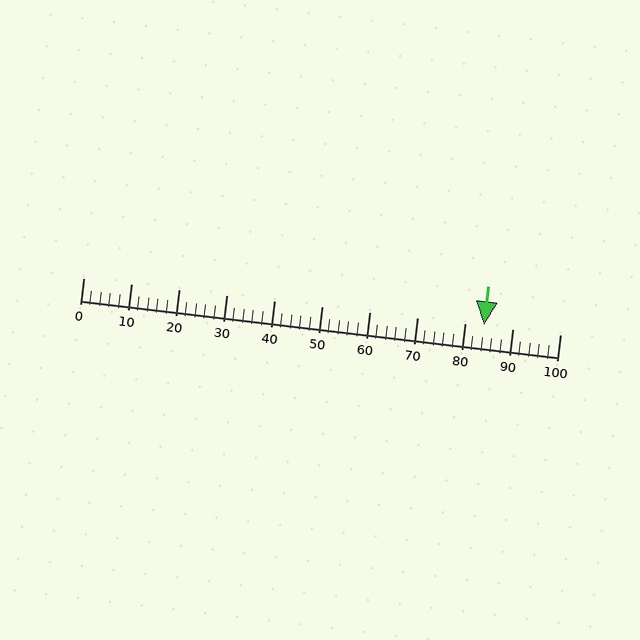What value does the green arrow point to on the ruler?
The green arrow points to approximately 84.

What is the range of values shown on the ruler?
The ruler shows values from 0 to 100.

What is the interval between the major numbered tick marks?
The major tick marks are spaced 10 units apart.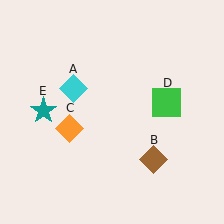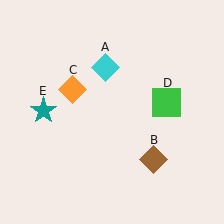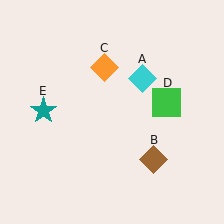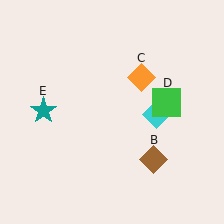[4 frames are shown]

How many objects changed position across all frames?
2 objects changed position: cyan diamond (object A), orange diamond (object C).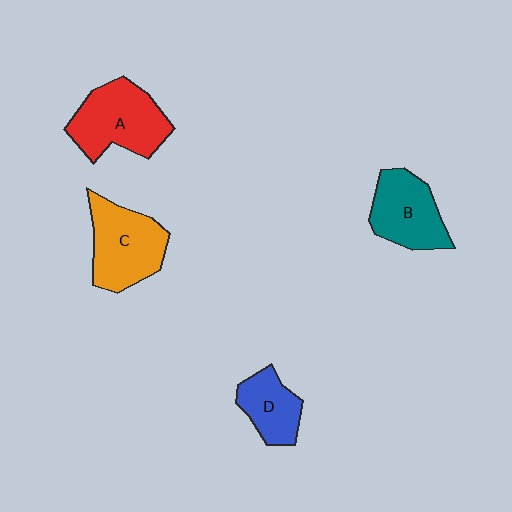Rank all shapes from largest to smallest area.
From largest to smallest: A (red), C (orange), B (teal), D (blue).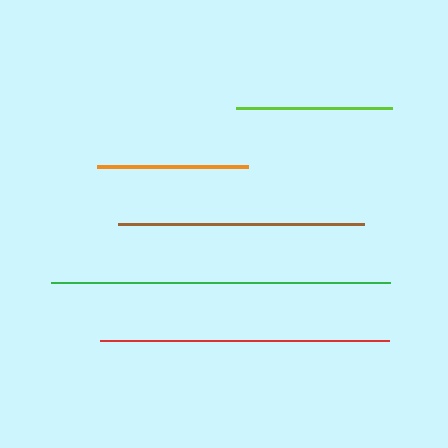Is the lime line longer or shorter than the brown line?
The brown line is longer than the lime line.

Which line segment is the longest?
The green line is the longest at approximately 339 pixels.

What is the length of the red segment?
The red segment is approximately 289 pixels long.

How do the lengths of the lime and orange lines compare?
The lime and orange lines are approximately the same length.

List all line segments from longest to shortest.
From longest to shortest: green, red, brown, lime, orange.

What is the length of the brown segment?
The brown segment is approximately 246 pixels long.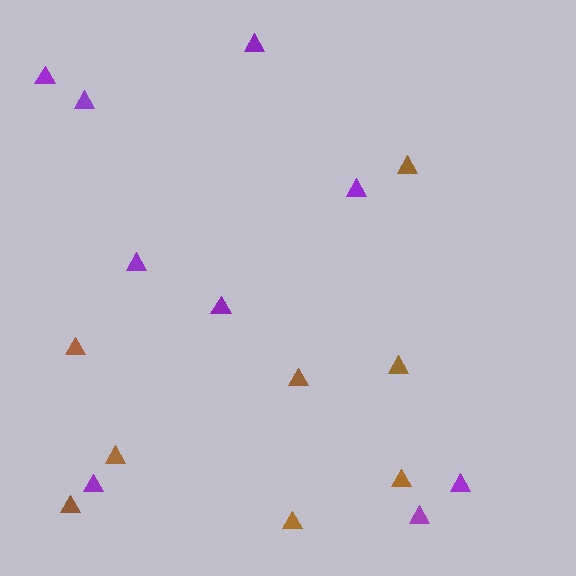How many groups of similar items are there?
There are 2 groups: one group of brown triangles (8) and one group of purple triangles (9).